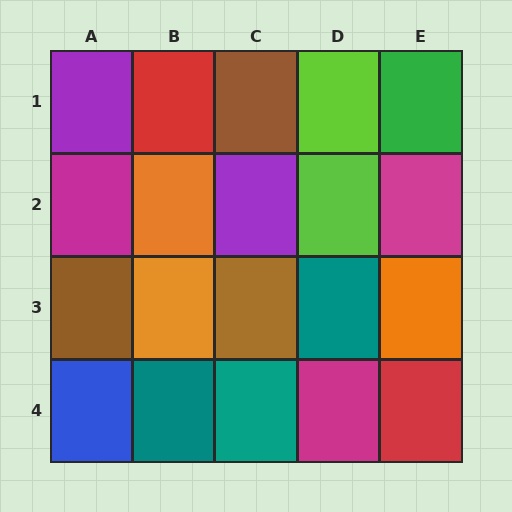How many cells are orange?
3 cells are orange.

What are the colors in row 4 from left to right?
Blue, teal, teal, magenta, red.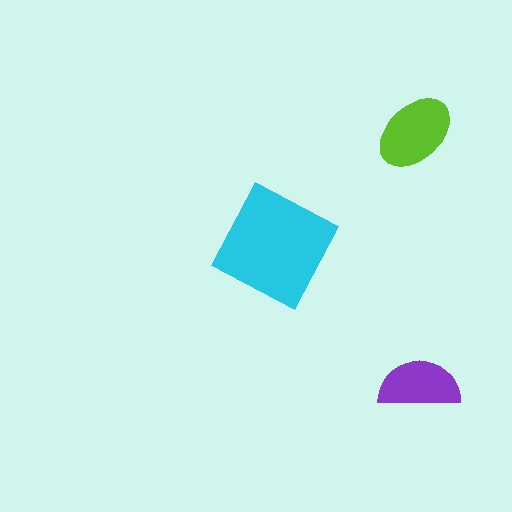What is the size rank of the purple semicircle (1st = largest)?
3rd.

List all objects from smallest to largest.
The purple semicircle, the lime ellipse, the cyan square.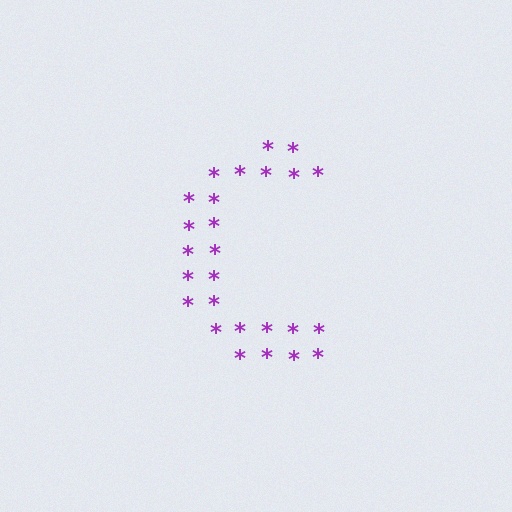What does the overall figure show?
The overall figure shows the letter C.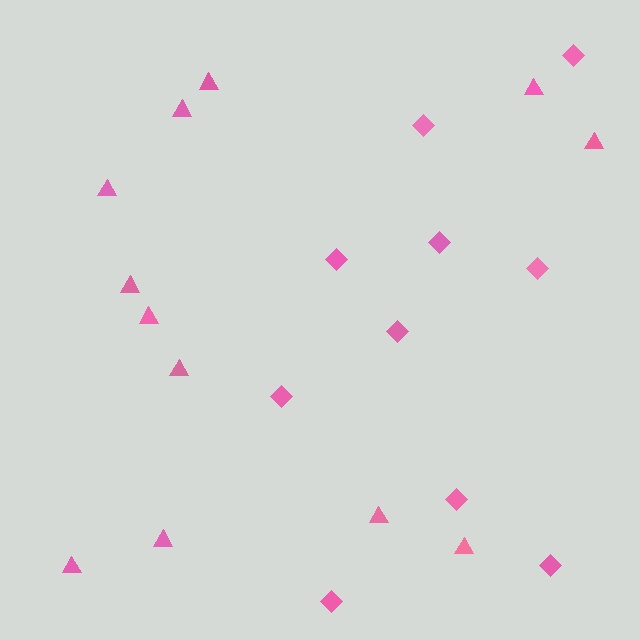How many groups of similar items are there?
There are 2 groups: one group of triangles (12) and one group of diamonds (10).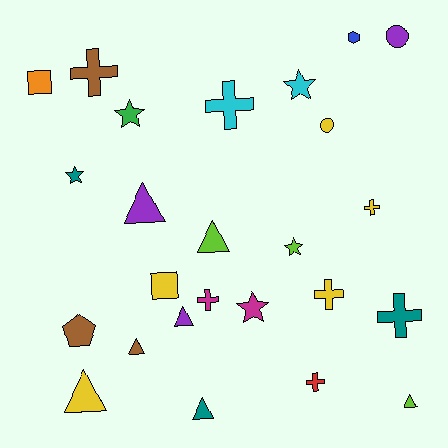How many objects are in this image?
There are 25 objects.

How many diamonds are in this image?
There are no diamonds.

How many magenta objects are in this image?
There are 2 magenta objects.